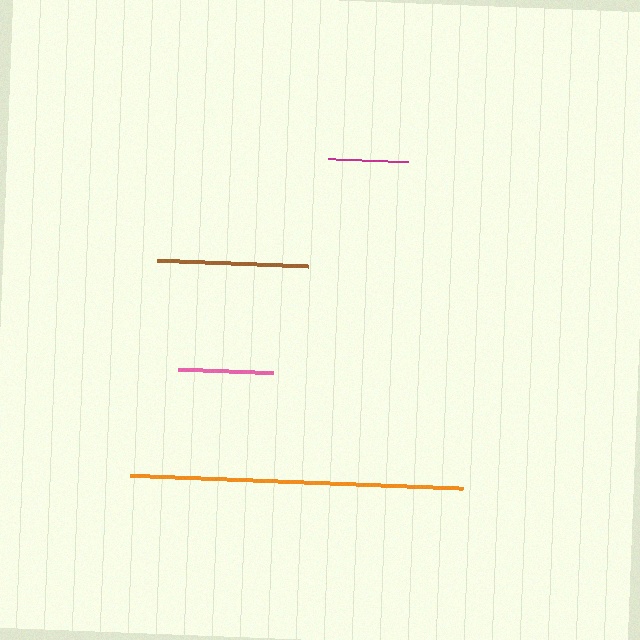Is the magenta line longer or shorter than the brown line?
The brown line is longer than the magenta line.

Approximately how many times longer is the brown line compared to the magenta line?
The brown line is approximately 1.9 times the length of the magenta line.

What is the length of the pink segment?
The pink segment is approximately 95 pixels long.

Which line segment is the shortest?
The magenta line is the shortest at approximately 80 pixels.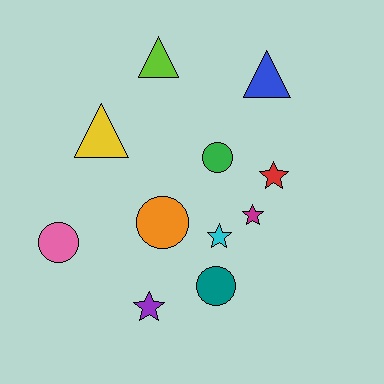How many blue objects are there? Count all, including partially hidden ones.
There is 1 blue object.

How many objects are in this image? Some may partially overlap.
There are 11 objects.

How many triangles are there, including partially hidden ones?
There are 3 triangles.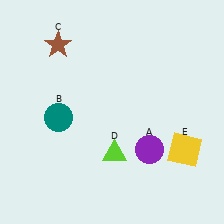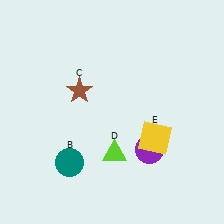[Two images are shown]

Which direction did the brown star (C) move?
The brown star (C) moved down.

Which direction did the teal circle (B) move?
The teal circle (B) moved down.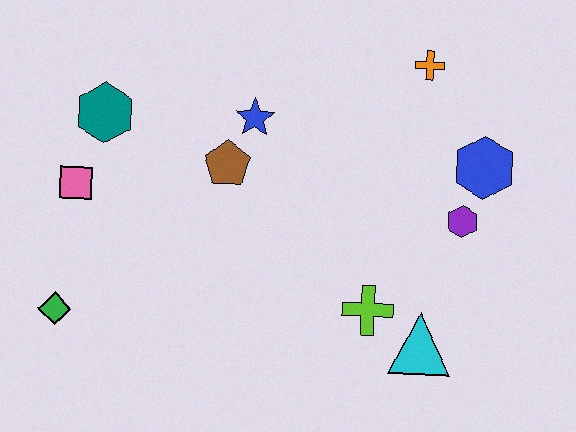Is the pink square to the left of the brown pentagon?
Yes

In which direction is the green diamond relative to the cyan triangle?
The green diamond is to the left of the cyan triangle.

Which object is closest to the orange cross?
The blue hexagon is closest to the orange cross.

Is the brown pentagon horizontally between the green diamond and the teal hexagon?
No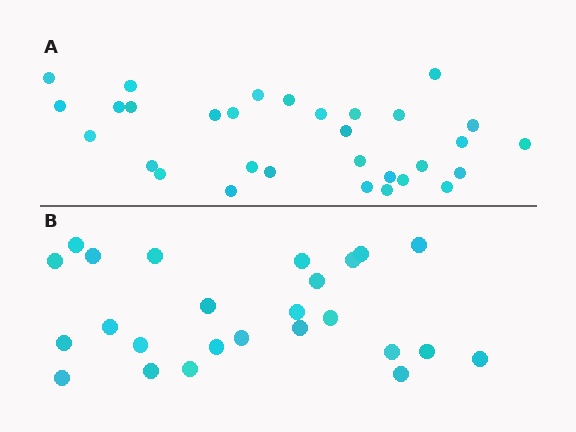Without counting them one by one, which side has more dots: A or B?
Region A (the top region) has more dots.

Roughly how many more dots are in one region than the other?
Region A has about 6 more dots than region B.